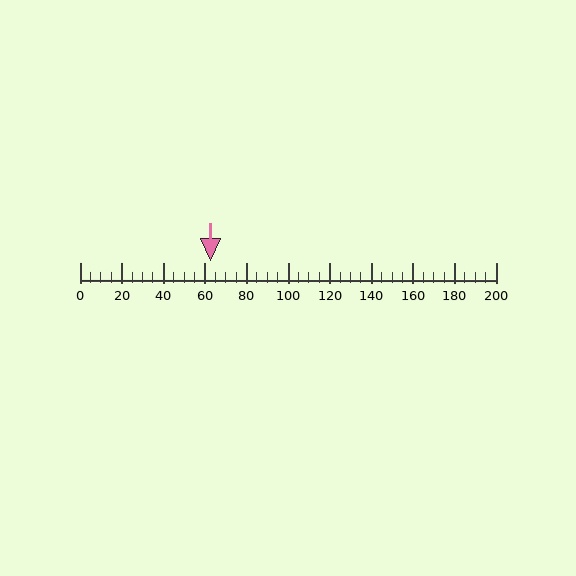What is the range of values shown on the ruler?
The ruler shows values from 0 to 200.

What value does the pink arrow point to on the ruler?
The pink arrow points to approximately 62.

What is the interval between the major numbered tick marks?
The major tick marks are spaced 20 units apart.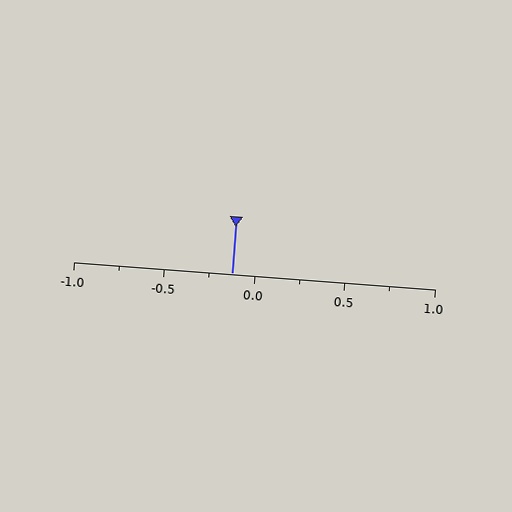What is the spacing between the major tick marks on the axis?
The major ticks are spaced 0.5 apart.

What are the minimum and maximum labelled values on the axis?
The axis runs from -1.0 to 1.0.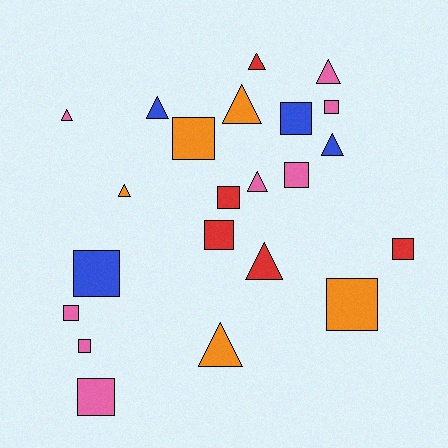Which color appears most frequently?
Pink, with 8 objects.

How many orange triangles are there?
There are 3 orange triangles.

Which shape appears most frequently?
Square, with 12 objects.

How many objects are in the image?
There are 22 objects.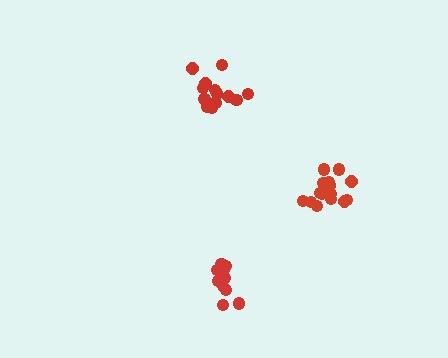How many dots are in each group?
Group 1: 17 dots, Group 2: 11 dots, Group 3: 14 dots (42 total).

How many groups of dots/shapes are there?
There are 3 groups.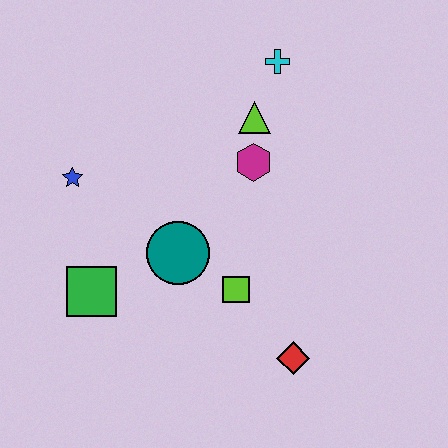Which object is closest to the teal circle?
The lime square is closest to the teal circle.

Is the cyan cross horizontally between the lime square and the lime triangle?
No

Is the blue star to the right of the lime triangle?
No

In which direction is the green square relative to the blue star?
The green square is below the blue star.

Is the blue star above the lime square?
Yes